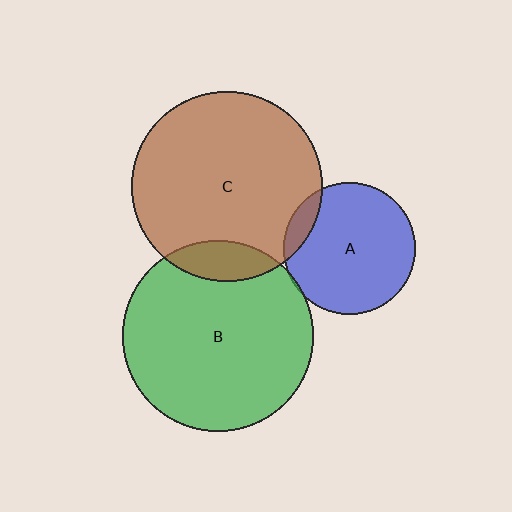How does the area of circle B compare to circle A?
Approximately 2.1 times.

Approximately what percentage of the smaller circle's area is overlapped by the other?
Approximately 10%.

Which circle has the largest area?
Circle B (green).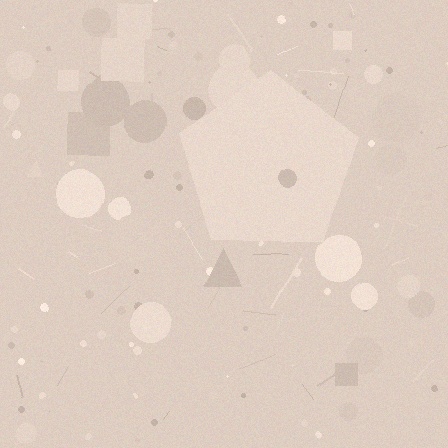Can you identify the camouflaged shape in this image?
The camouflaged shape is a pentagon.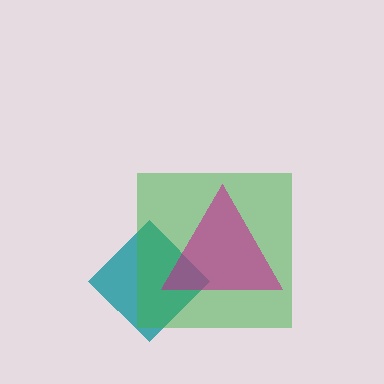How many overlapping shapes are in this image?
There are 3 overlapping shapes in the image.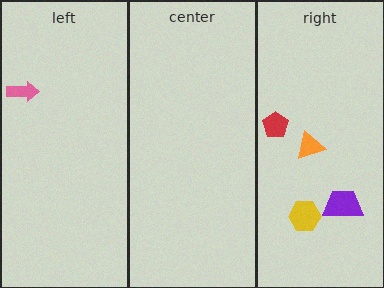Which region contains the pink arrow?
The left region.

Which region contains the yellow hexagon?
The right region.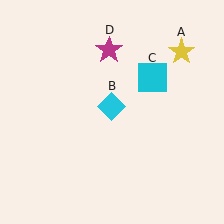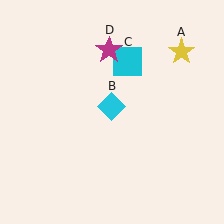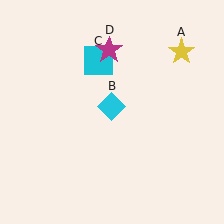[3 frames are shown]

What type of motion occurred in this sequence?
The cyan square (object C) rotated counterclockwise around the center of the scene.